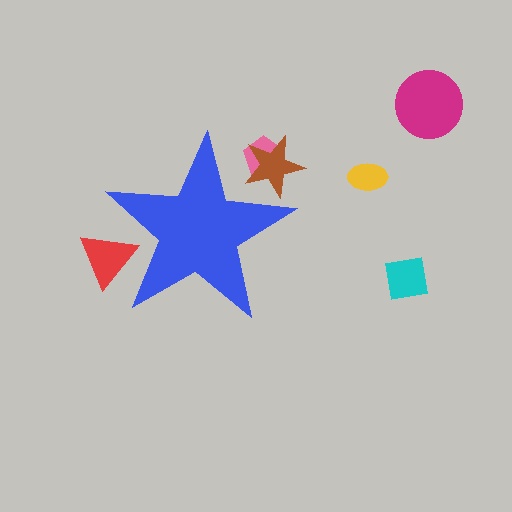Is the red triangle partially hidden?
Yes, the red triangle is partially hidden behind the blue star.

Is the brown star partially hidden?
Yes, the brown star is partially hidden behind the blue star.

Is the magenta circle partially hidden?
No, the magenta circle is fully visible.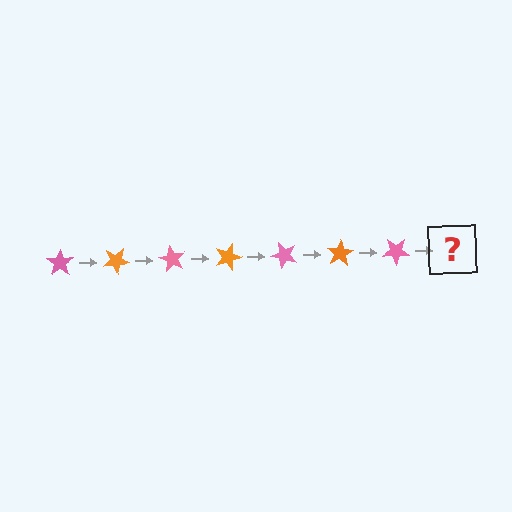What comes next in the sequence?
The next element should be an orange star, rotated 210 degrees from the start.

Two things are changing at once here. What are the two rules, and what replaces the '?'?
The two rules are that it rotates 30 degrees each step and the color cycles through pink and orange. The '?' should be an orange star, rotated 210 degrees from the start.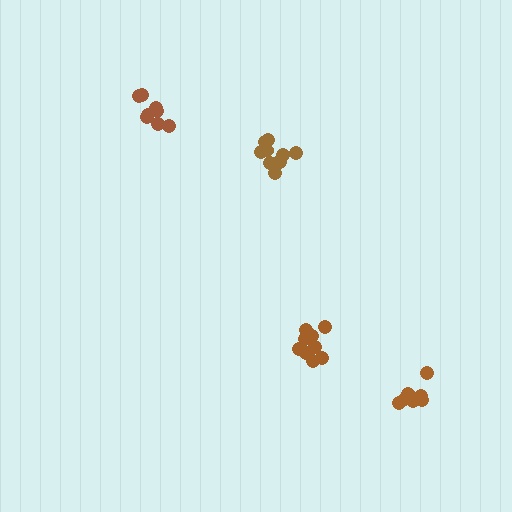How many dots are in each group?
Group 1: 8 dots, Group 2: 9 dots, Group 3: 8 dots, Group 4: 10 dots (35 total).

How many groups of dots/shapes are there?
There are 4 groups.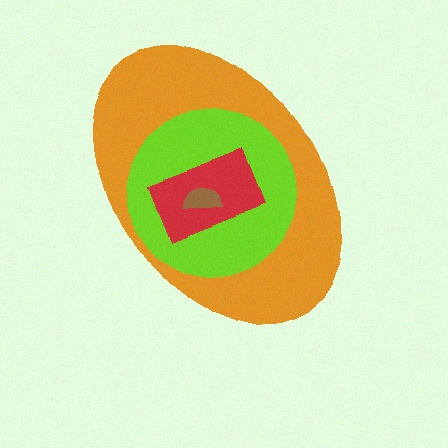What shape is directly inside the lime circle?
The red rectangle.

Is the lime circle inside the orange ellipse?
Yes.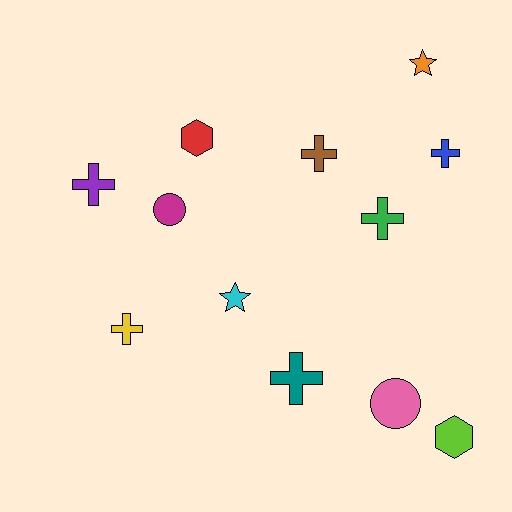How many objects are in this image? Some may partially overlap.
There are 12 objects.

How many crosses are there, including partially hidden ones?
There are 6 crosses.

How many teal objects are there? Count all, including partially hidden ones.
There is 1 teal object.